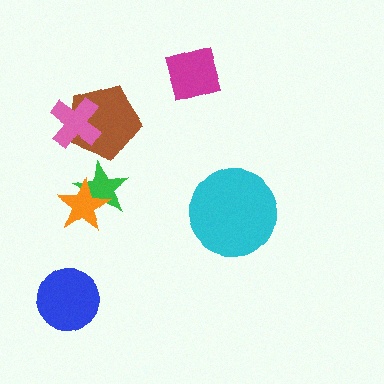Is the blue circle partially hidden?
No, no other shape covers it.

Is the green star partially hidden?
Yes, it is partially covered by another shape.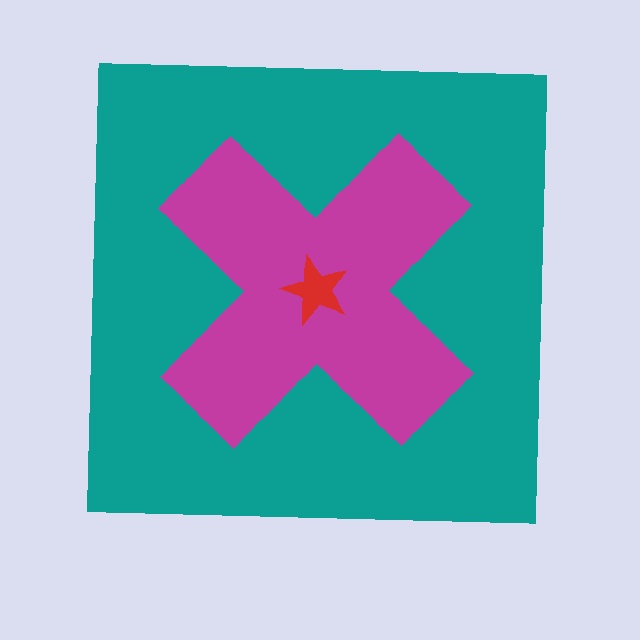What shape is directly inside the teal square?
The magenta cross.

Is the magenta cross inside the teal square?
Yes.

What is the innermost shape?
The red star.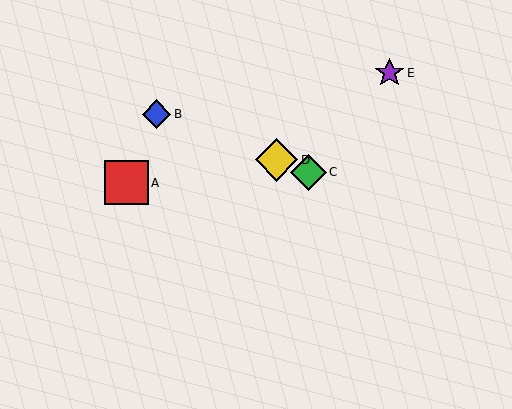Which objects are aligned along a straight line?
Objects B, C, D are aligned along a straight line.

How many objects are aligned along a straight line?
3 objects (B, C, D) are aligned along a straight line.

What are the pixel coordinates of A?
Object A is at (126, 183).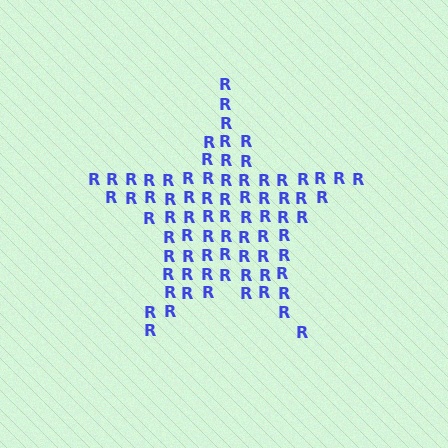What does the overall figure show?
The overall figure shows a star.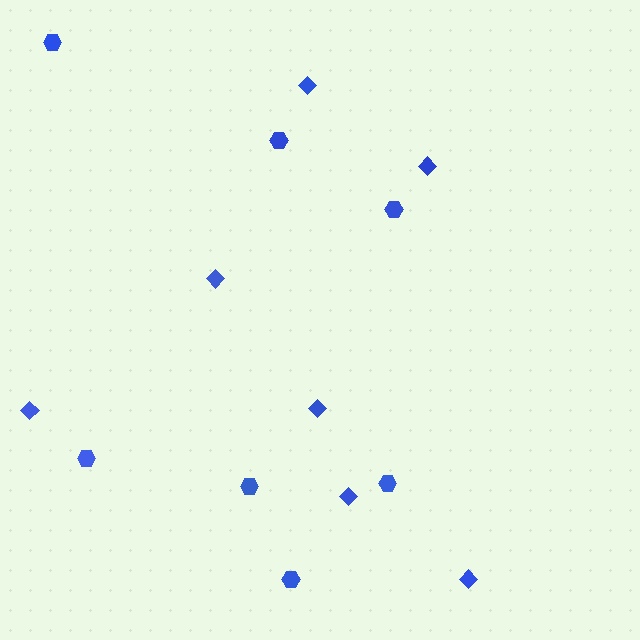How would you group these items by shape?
There are 2 groups: one group of hexagons (7) and one group of diamonds (7).